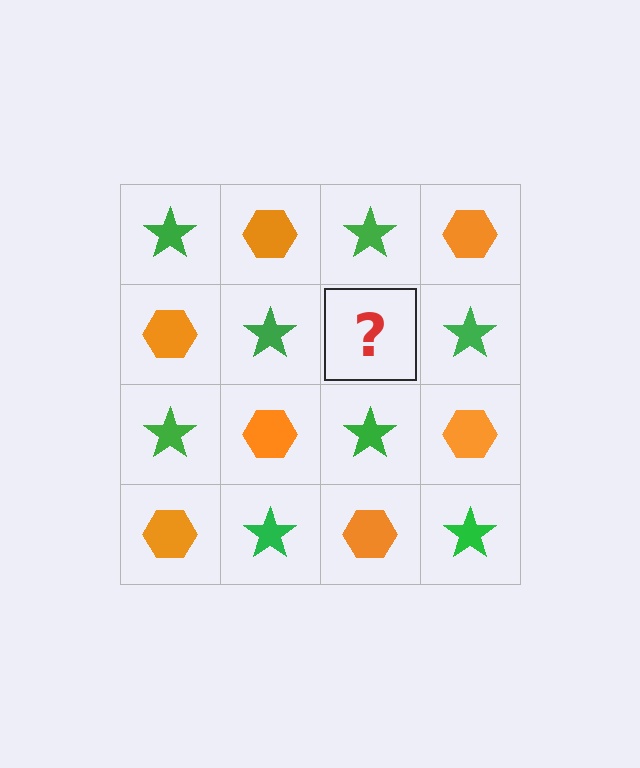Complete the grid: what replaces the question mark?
The question mark should be replaced with an orange hexagon.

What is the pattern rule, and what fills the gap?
The rule is that it alternates green star and orange hexagon in a checkerboard pattern. The gap should be filled with an orange hexagon.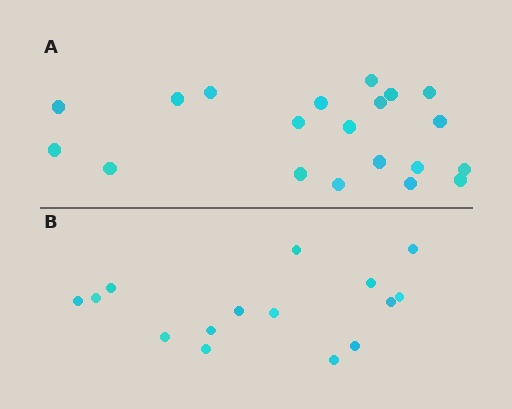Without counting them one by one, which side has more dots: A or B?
Region A (the top region) has more dots.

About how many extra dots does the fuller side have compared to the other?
Region A has about 5 more dots than region B.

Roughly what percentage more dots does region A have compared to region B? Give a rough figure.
About 35% more.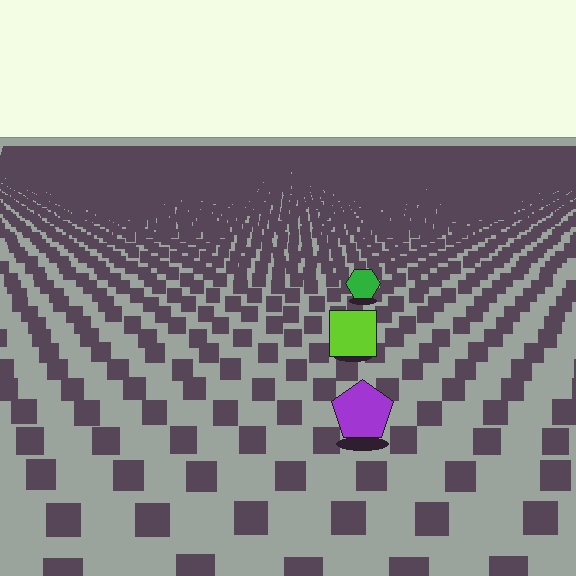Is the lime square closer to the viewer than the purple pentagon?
No. The purple pentagon is closer — you can tell from the texture gradient: the ground texture is coarser near it.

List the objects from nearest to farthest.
From nearest to farthest: the purple pentagon, the lime square, the green hexagon.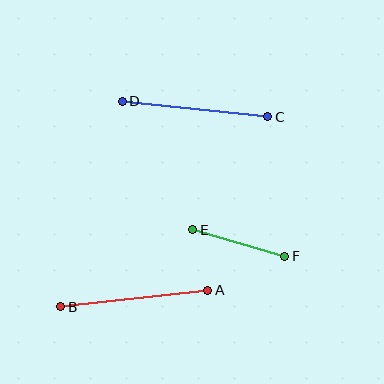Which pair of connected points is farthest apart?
Points A and B are farthest apart.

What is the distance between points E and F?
The distance is approximately 96 pixels.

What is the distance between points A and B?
The distance is approximately 148 pixels.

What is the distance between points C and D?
The distance is approximately 146 pixels.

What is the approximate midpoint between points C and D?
The midpoint is at approximately (195, 109) pixels.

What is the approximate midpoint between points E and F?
The midpoint is at approximately (239, 243) pixels.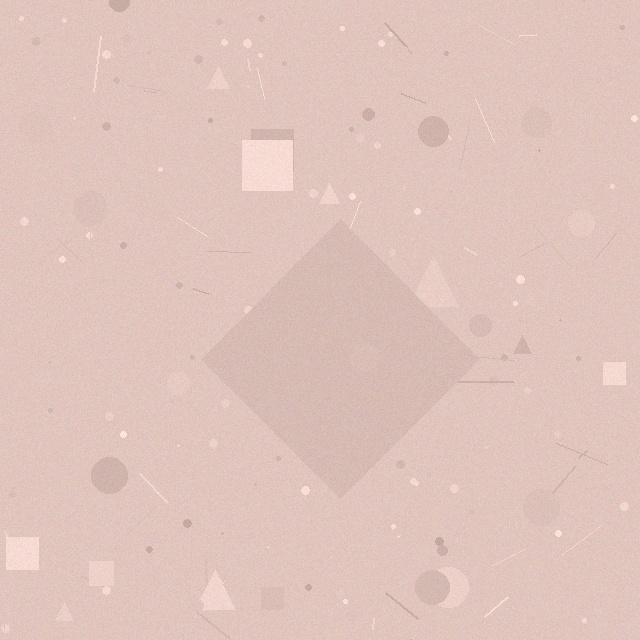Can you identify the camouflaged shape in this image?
The camouflaged shape is a diamond.